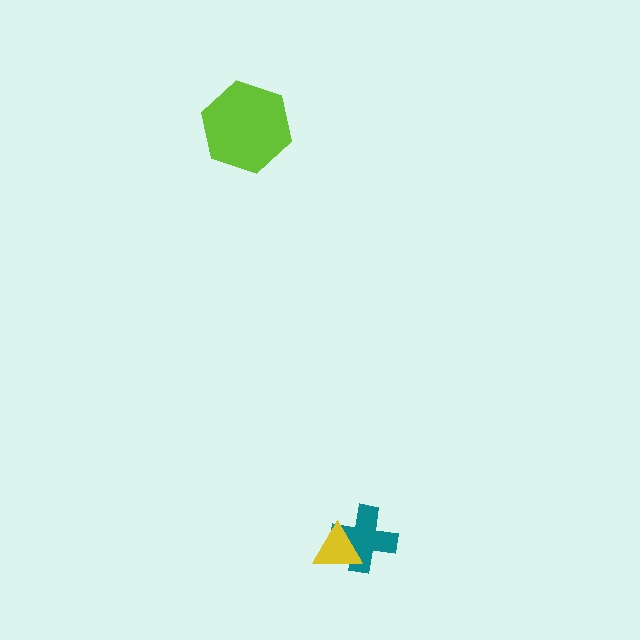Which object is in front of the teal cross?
The yellow triangle is in front of the teal cross.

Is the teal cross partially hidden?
Yes, it is partially covered by another shape.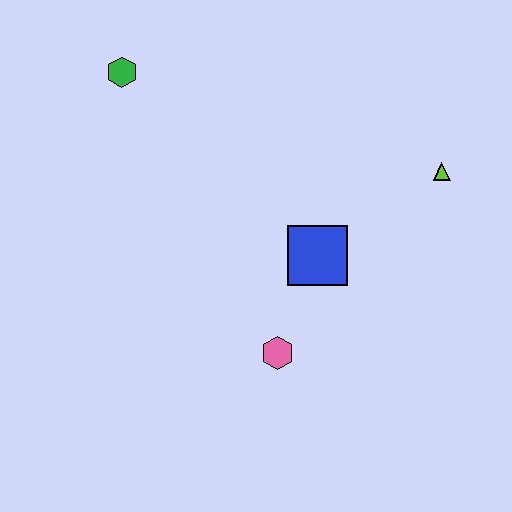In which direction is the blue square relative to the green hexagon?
The blue square is to the right of the green hexagon.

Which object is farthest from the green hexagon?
The lime triangle is farthest from the green hexagon.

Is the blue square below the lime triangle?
Yes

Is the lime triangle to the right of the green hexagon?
Yes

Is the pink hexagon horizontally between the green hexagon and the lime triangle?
Yes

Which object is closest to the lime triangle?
The blue square is closest to the lime triangle.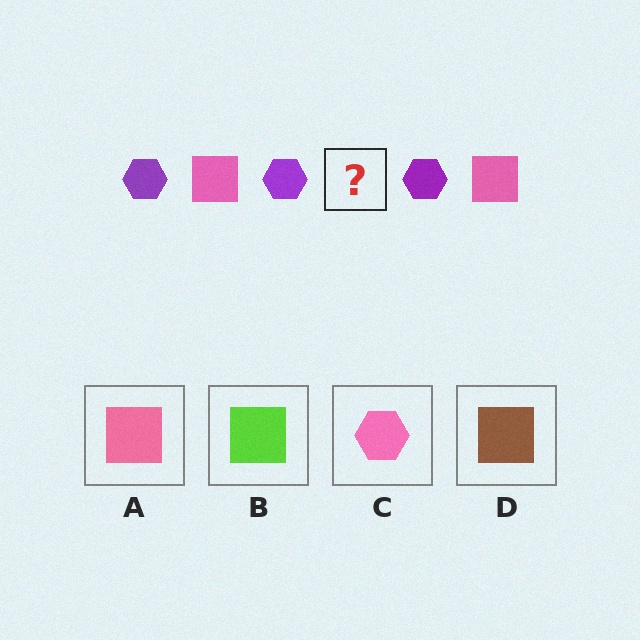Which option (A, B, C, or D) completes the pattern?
A.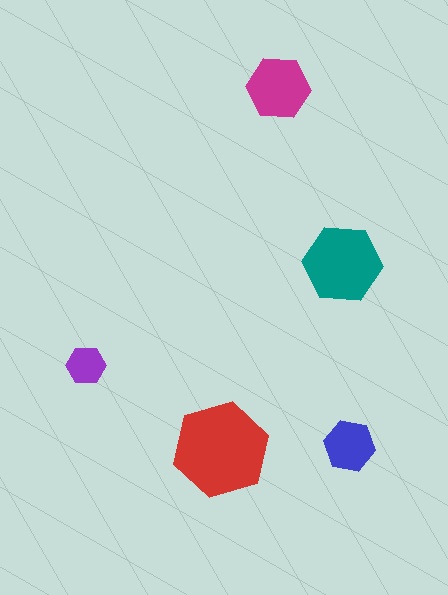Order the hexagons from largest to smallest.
the red one, the teal one, the magenta one, the blue one, the purple one.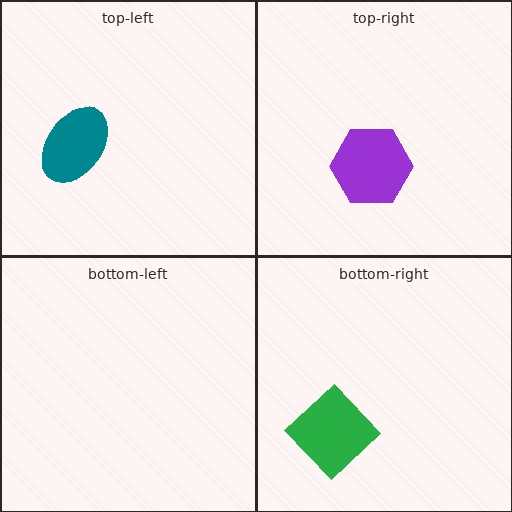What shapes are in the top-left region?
The teal ellipse.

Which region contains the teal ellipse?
The top-left region.